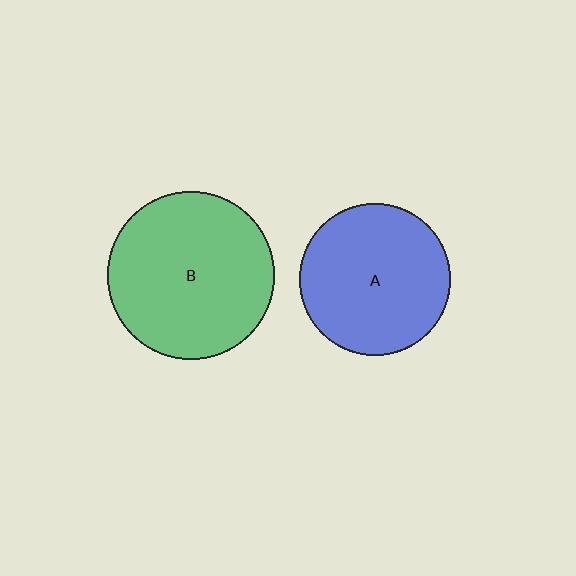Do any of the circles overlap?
No, none of the circles overlap.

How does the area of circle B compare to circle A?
Approximately 1.2 times.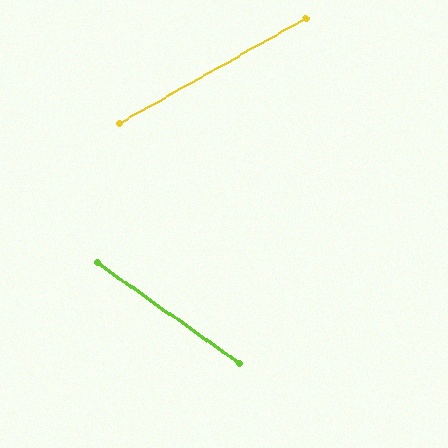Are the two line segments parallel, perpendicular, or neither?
Neither parallel nor perpendicular — they differ by about 65°.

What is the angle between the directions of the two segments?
Approximately 65 degrees.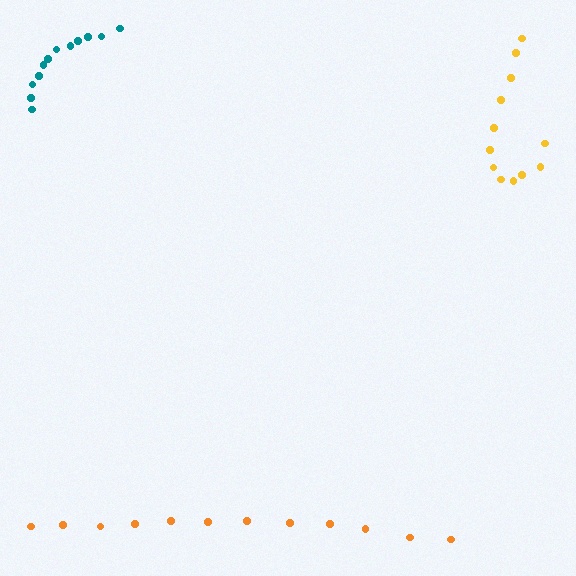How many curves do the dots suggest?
There are 3 distinct paths.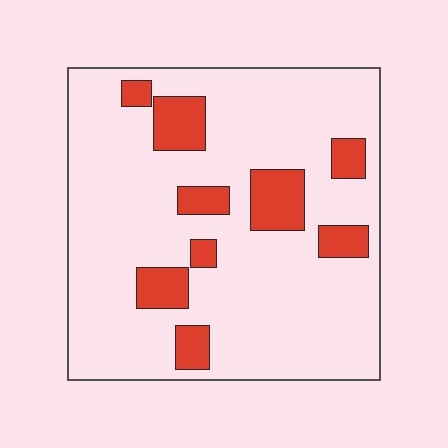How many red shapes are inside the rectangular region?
9.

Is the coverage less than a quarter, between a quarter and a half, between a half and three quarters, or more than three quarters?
Less than a quarter.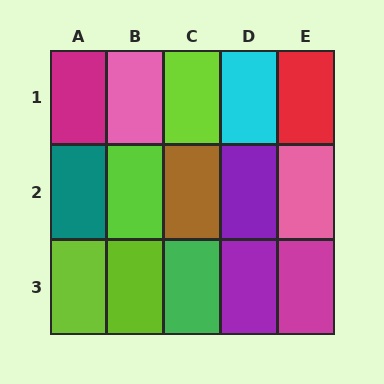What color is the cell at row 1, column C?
Lime.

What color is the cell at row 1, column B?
Pink.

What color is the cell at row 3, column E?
Magenta.